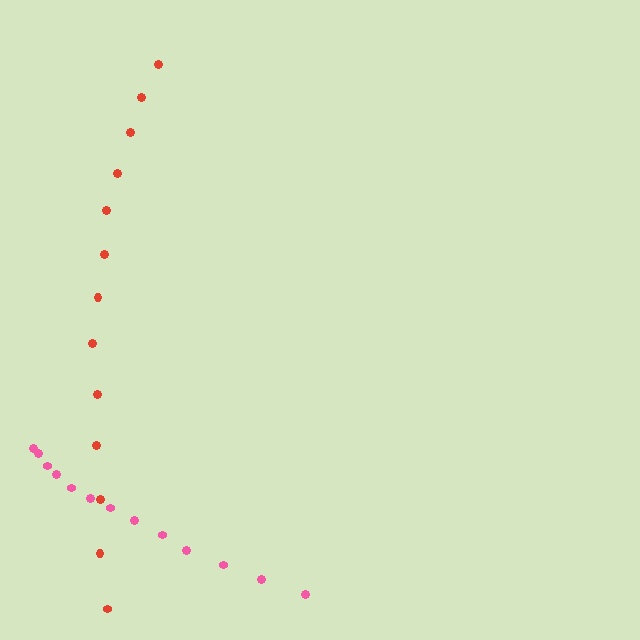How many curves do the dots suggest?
There are 2 distinct paths.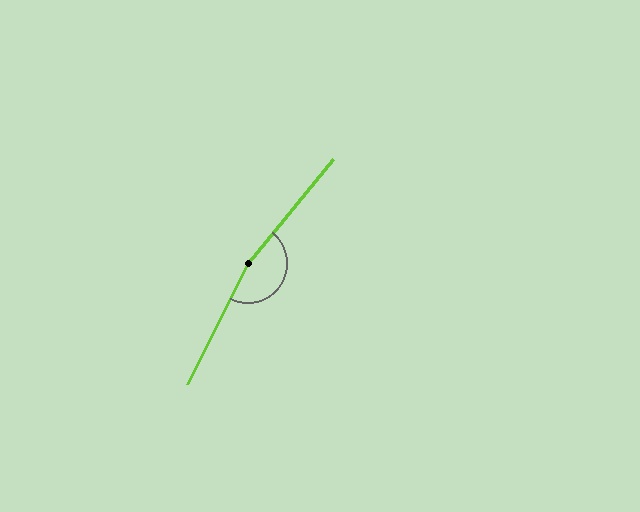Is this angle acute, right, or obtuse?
It is obtuse.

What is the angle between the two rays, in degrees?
Approximately 167 degrees.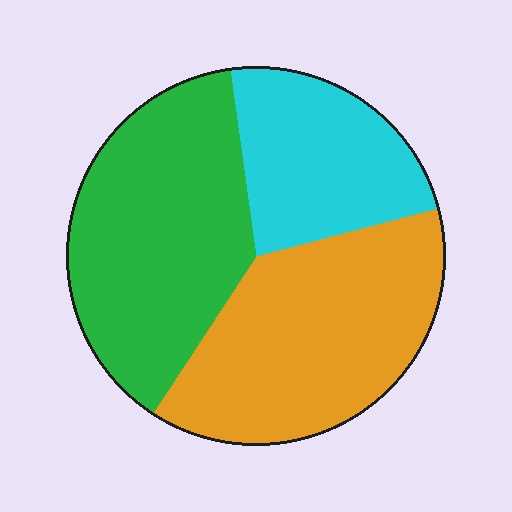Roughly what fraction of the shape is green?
Green takes up between a third and a half of the shape.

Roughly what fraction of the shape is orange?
Orange covers roughly 40% of the shape.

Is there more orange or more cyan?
Orange.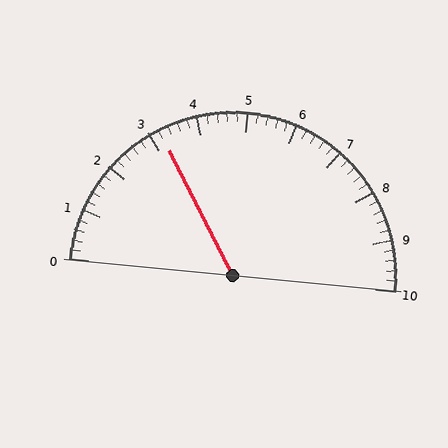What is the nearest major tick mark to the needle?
The nearest major tick mark is 3.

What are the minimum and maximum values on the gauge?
The gauge ranges from 0 to 10.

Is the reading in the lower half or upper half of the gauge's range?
The reading is in the lower half of the range (0 to 10).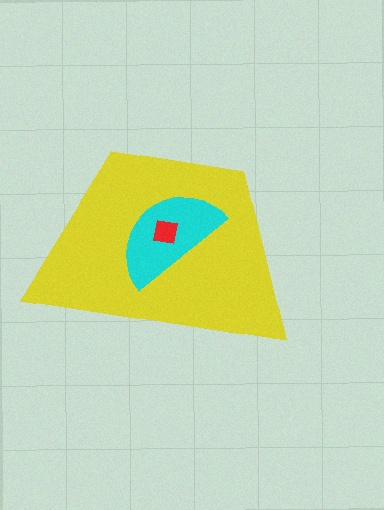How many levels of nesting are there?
3.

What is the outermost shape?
The yellow trapezoid.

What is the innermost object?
The red square.